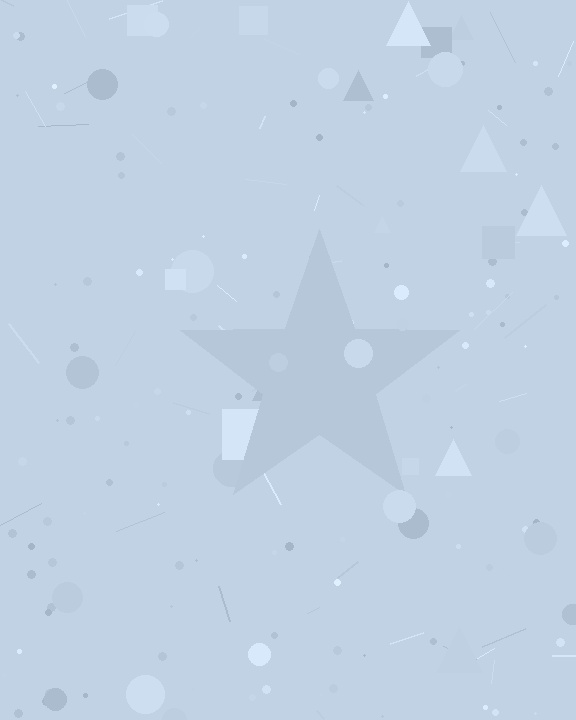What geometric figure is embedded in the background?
A star is embedded in the background.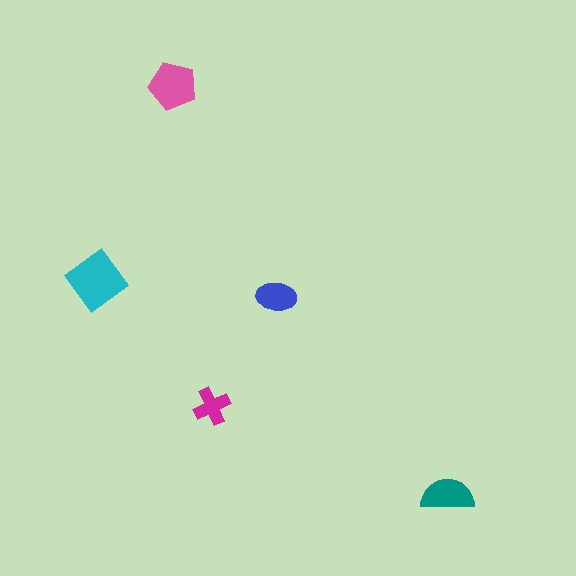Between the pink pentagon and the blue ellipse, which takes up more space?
The pink pentagon.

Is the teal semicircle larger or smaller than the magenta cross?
Larger.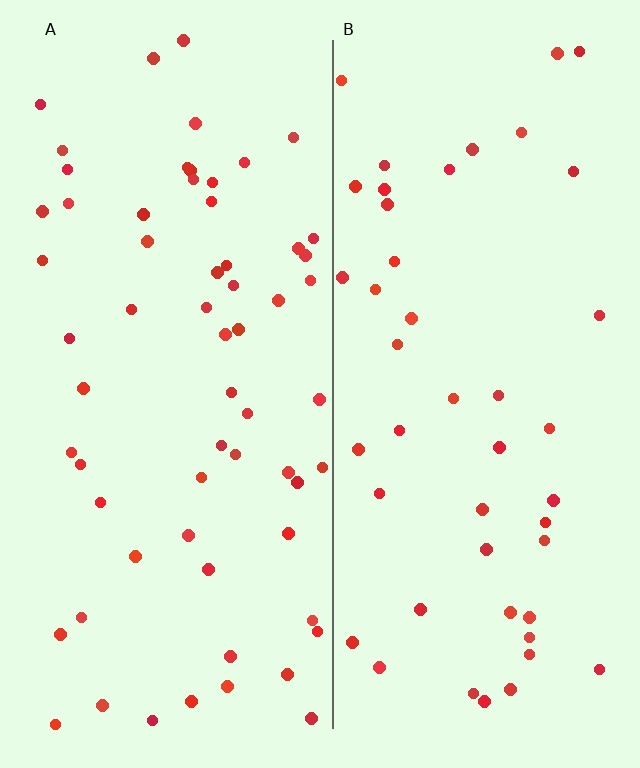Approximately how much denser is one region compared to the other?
Approximately 1.4× — region A over region B.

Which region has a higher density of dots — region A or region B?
A (the left).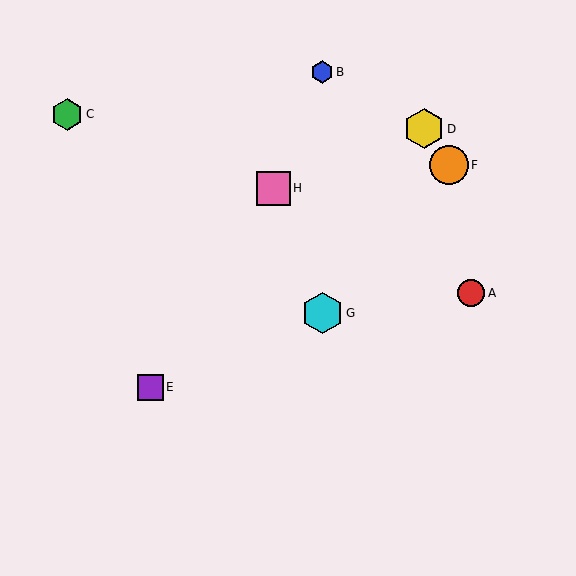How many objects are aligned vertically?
2 objects (B, G) are aligned vertically.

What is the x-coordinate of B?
Object B is at x≈322.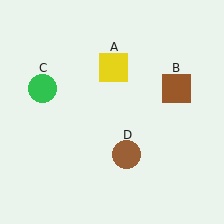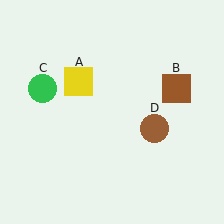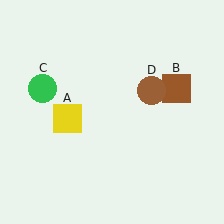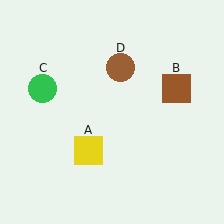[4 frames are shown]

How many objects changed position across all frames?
2 objects changed position: yellow square (object A), brown circle (object D).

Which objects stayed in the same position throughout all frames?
Brown square (object B) and green circle (object C) remained stationary.